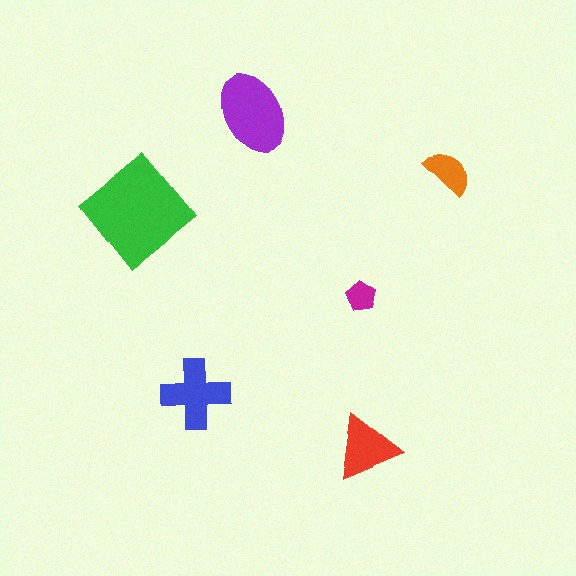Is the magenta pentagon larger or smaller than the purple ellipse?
Smaller.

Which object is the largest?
The green diamond.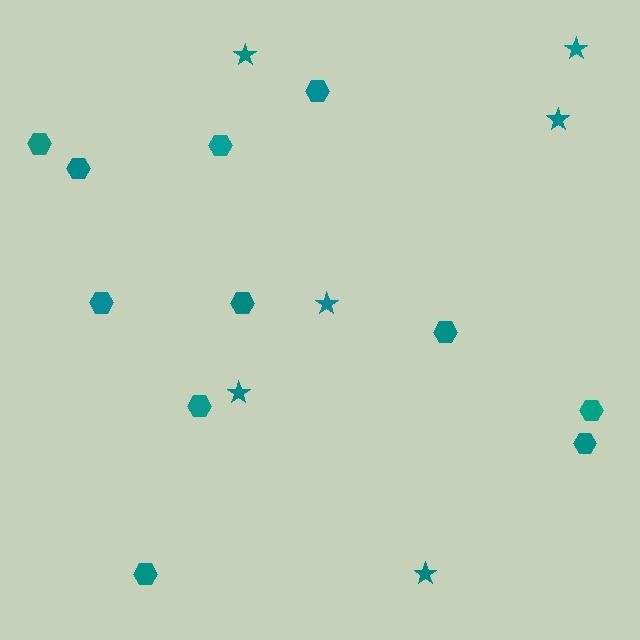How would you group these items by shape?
There are 2 groups: one group of stars (6) and one group of hexagons (11).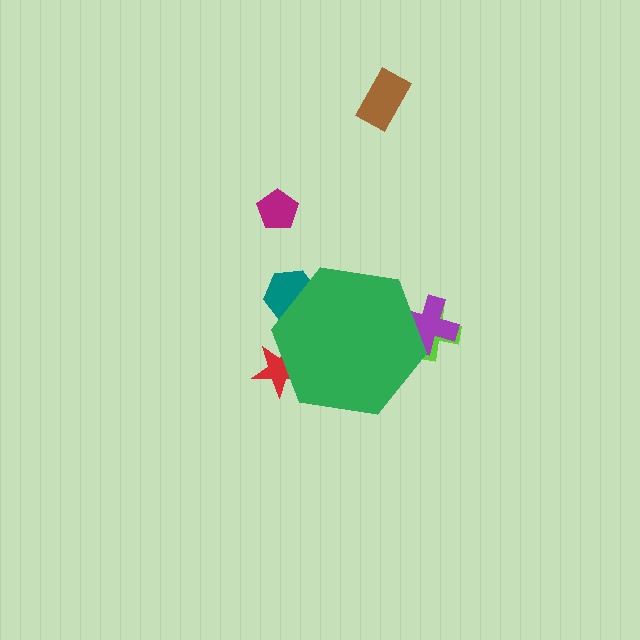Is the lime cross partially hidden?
Yes, the lime cross is partially hidden behind the green hexagon.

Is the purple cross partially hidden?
Yes, the purple cross is partially hidden behind the green hexagon.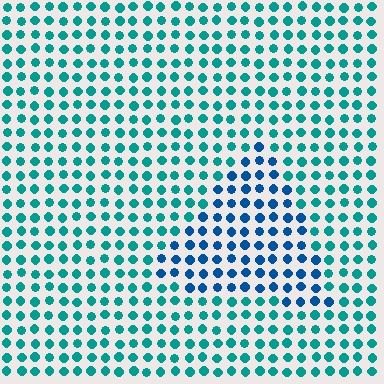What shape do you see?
I see a triangle.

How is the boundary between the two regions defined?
The boundary is defined purely by a slight shift in hue (about 33 degrees). Spacing, size, and orientation are identical on both sides.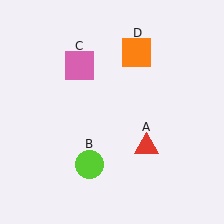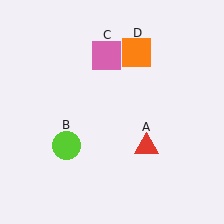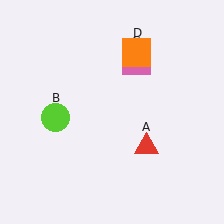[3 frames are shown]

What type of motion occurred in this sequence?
The lime circle (object B), pink square (object C) rotated clockwise around the center of the scene.